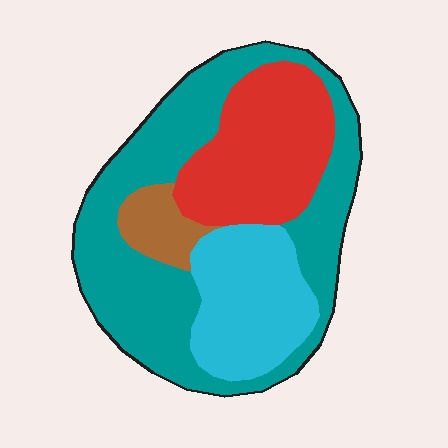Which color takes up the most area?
Teal, at roughly 45%.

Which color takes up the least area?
Brown, at roughly 5%.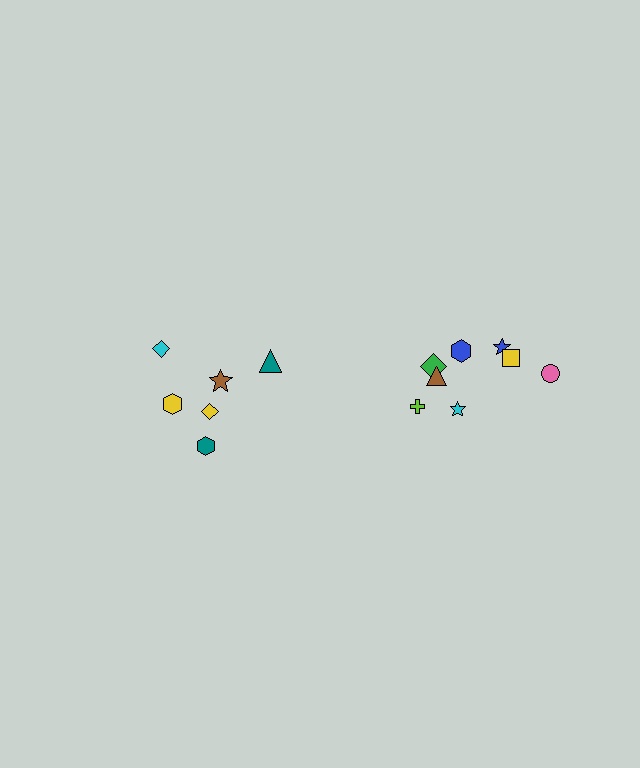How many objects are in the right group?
There are 8 objects.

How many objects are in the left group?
There are 6 objects.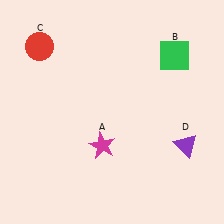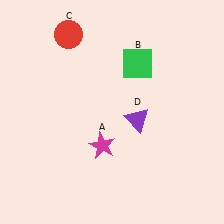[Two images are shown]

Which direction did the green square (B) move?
The green square (B) moved left.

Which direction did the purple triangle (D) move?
The purple triangle (D) moved left.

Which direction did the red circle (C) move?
The red circle (C) moved right.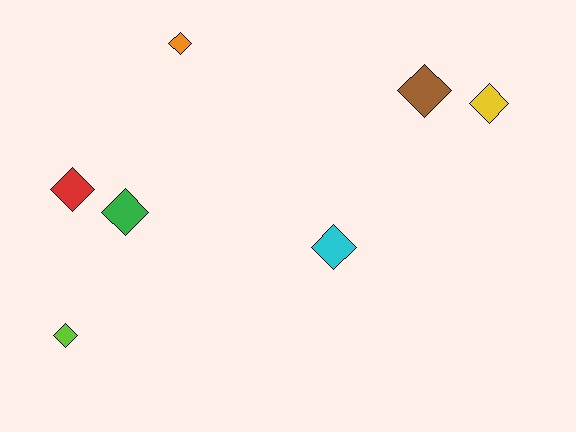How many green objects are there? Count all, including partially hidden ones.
There is 1 green object.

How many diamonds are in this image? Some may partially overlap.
There are 7 diamonds.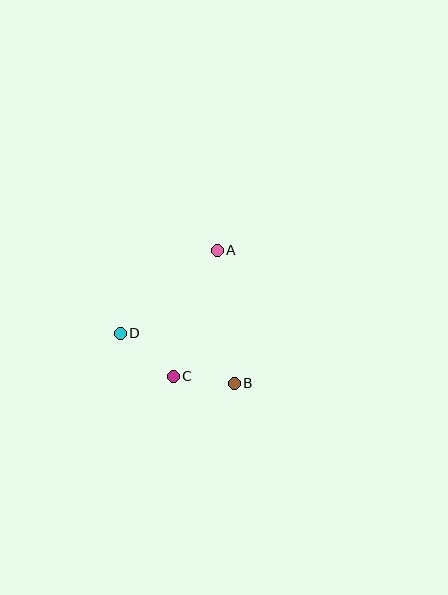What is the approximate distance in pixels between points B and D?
The distance between B and D is approximately 124 pixels.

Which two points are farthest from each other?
Points A and B are farthest from each other.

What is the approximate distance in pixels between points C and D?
The distance between C and D is approximately 68 pixels.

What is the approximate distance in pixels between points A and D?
The distance between A and D is approximately 128 pixels.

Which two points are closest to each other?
Points B and C are closest to each other.